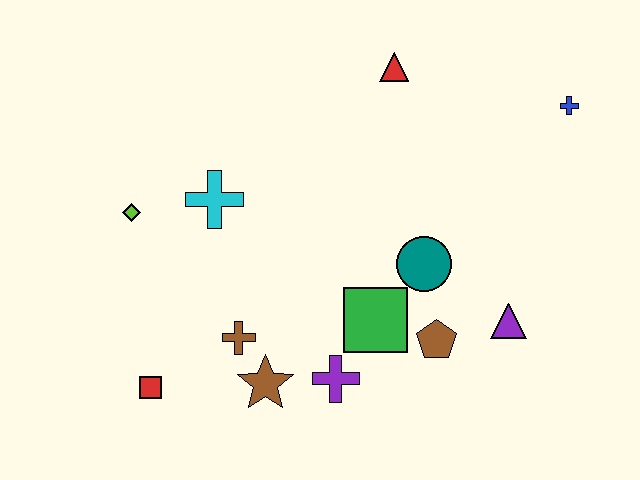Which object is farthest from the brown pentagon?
The lime diamond is farthest from the brown pentagon.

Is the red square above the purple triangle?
No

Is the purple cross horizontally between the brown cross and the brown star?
No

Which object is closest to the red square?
The brown cross is closest to the red square.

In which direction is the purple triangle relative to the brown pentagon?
The purple triangle is to the right of the brown pentagon.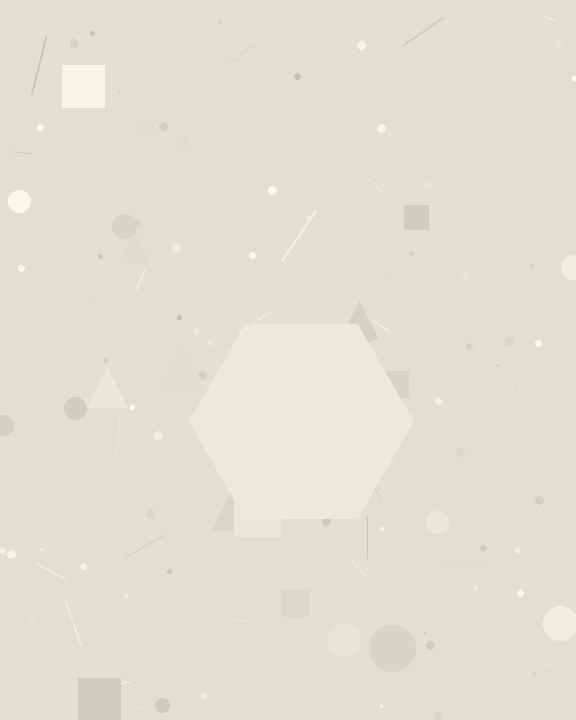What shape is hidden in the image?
A hexagon is hidden in the image.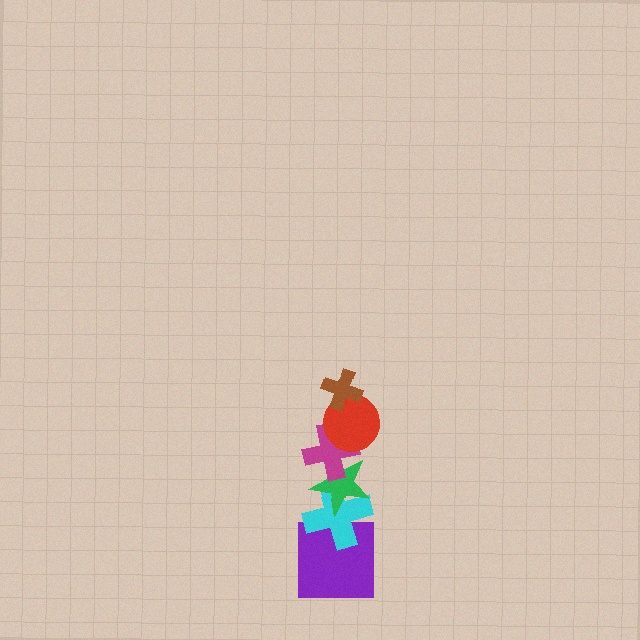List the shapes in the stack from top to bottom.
From top to bottom: the brown cross, the red circle, the magenta cross, the green star, the cyan cross, the purple square.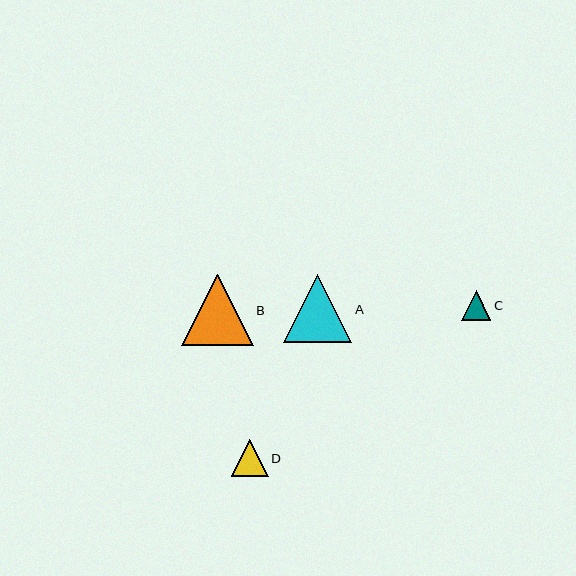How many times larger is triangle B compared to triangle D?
Triangle B is approximately 1.9 times the size of triangle D.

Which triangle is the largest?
Triangle B is the largest with a size of approximately 71 pixels.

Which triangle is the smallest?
Triangle C is the smallest with a size of approximately 29 pixels.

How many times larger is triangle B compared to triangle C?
Triangle B is approximately 2.4 times the size of triangle C.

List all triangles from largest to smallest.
From largest to smallest: B, A, D, C.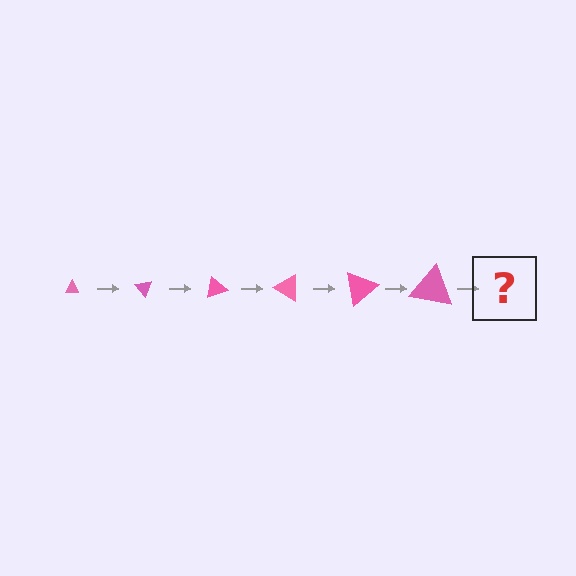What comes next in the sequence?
The next element should be a triangle, larger than the previous one and rotated 300 degrees from the start.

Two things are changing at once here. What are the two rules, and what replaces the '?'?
The two rules are that the triangle grows larger each step and it rotates 50 degrees each step. The '?' should be a triangle, larger than the previous one and rotated 300 degrees from the start.